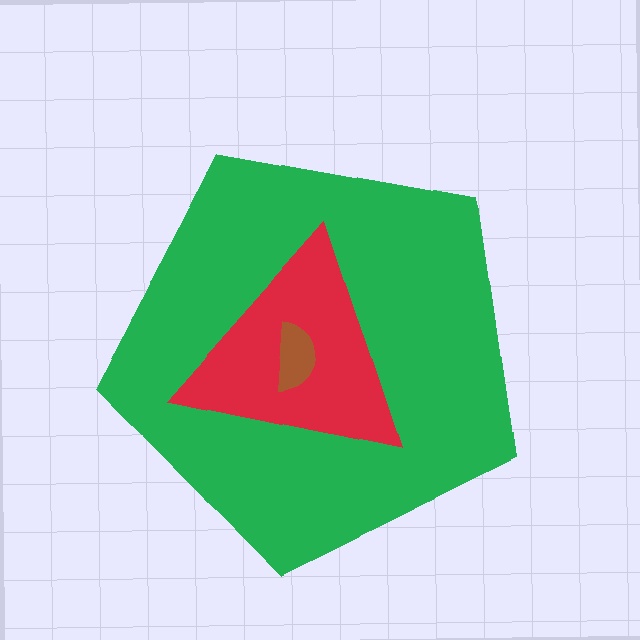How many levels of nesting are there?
3.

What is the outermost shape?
The green pentagon.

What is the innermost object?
The brown semicircle.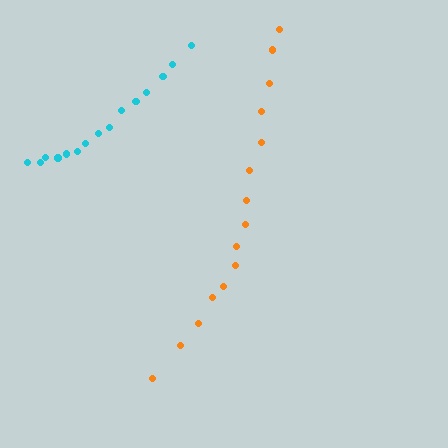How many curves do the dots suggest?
There are 2 distinct paths.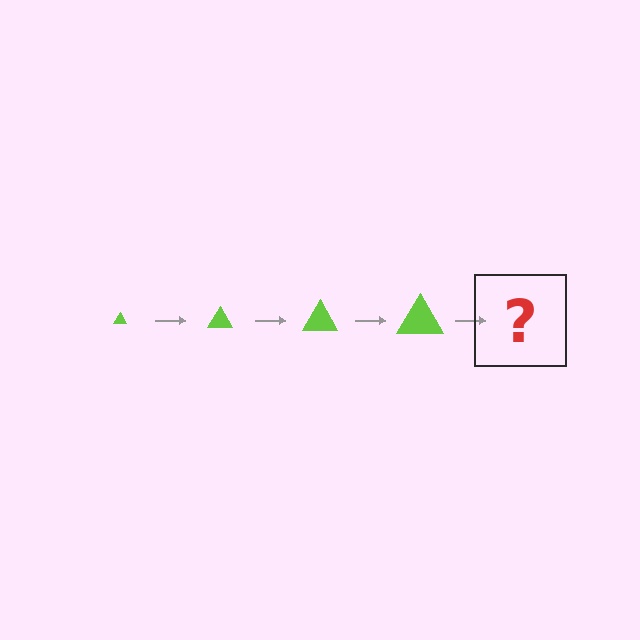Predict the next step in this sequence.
The next step is a lime triangle, larger than the previous one.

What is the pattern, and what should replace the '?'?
The pattern is that the triangle gets progressively larger each step. The '?' should be a lime triangle, larger than the previous one.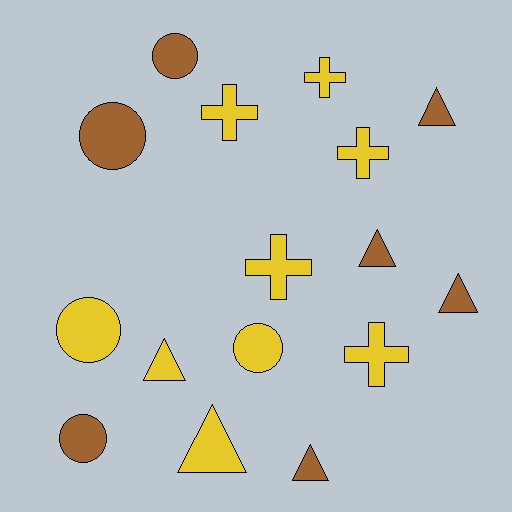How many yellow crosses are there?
There are 5 yellow crosses.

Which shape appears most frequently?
Triangle, with 6 objects.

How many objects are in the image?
There are 16 objects.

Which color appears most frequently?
Yellow, with 9 objects.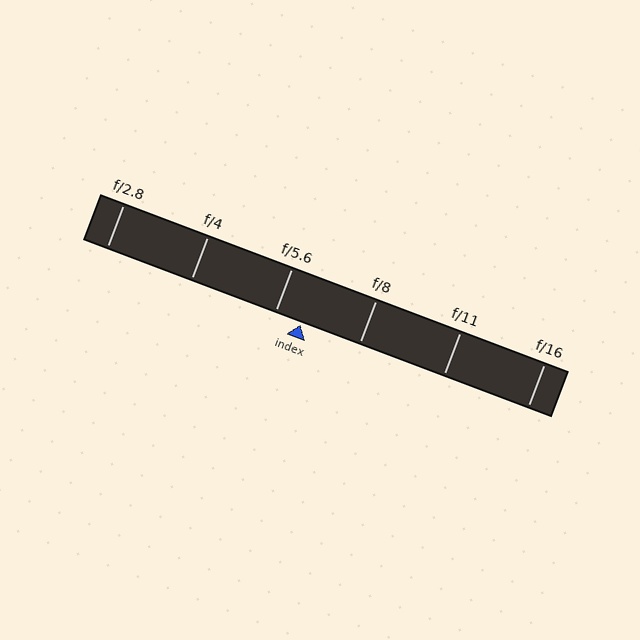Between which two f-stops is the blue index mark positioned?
The index mark is between f/5.6 and f/8.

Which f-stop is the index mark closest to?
The index mark is closest to f/5.6.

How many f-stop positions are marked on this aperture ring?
There are 6 f-stop positions marked.